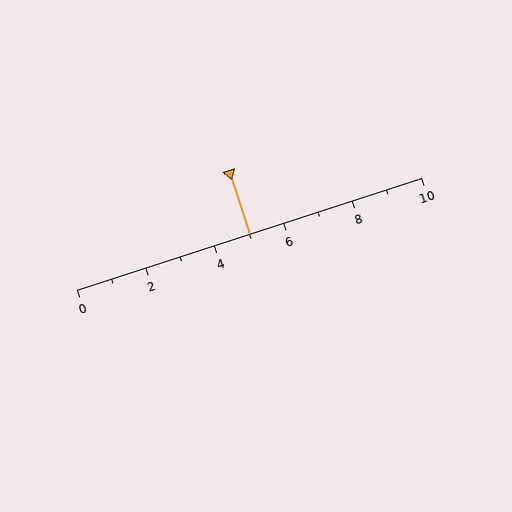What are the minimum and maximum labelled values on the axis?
The axis runs from 0 to 10.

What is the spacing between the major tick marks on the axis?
The major ticks are spaced 2 apart.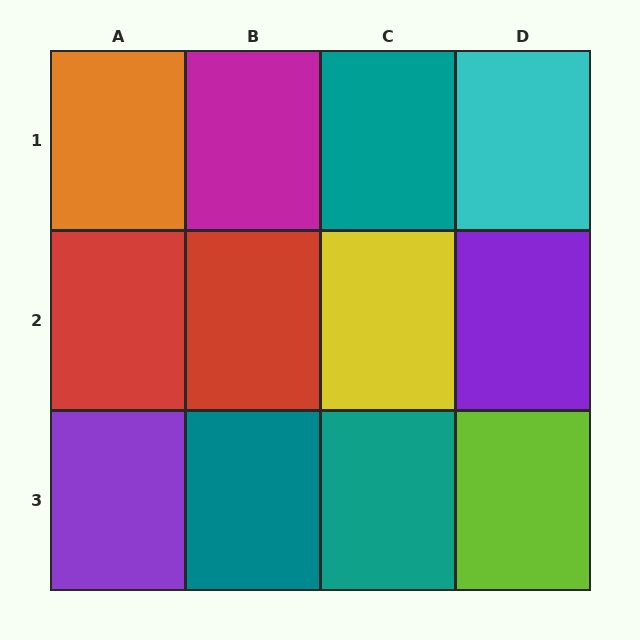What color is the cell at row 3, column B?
Teal.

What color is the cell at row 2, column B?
Red.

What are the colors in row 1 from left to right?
Orange, magenta, teal, cyan.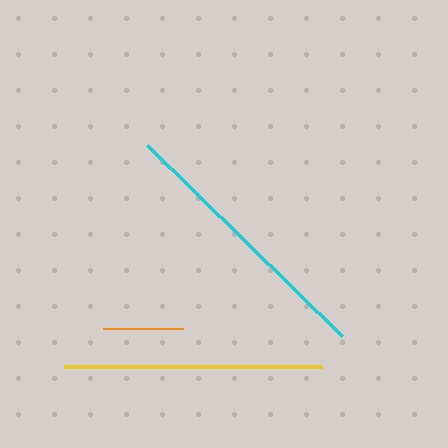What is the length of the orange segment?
The orange segment is approximately 81 pixels long.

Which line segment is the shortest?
The orange line is the shortest at approximately 81 pixels.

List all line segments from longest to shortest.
From longest to shortest: cyan, yellow, orange.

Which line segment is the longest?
The cyan line is the longest at approximately 272 pixels.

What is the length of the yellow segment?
The yellow segment is approximately 258 pixels long.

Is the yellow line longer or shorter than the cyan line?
The cyan line is longer than the yellow line.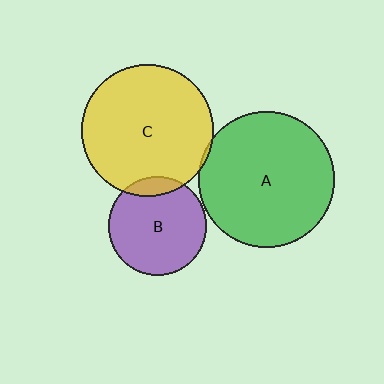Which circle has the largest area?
Circle A (green).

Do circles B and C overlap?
Yes.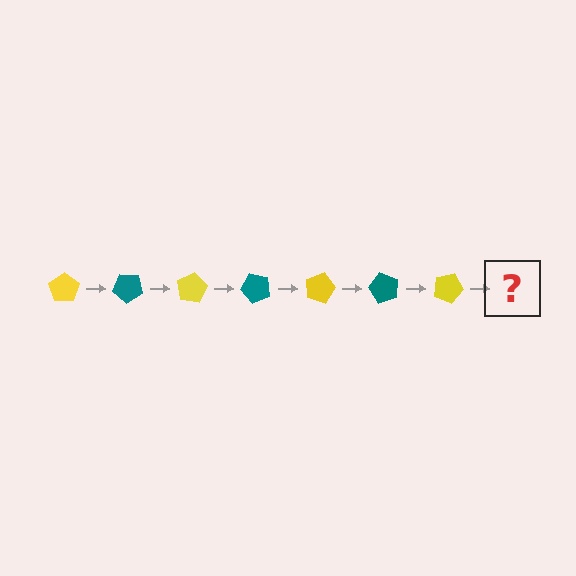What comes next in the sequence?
The next element should be a teal pentagon, rotated 280 degrees from the start.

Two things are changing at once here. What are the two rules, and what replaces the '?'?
The two rules are that it rotates 40 degrees each step and the color cycles through yellow and teal. The '?' should be a teal pentagon, rotated 280 degrees from the start.